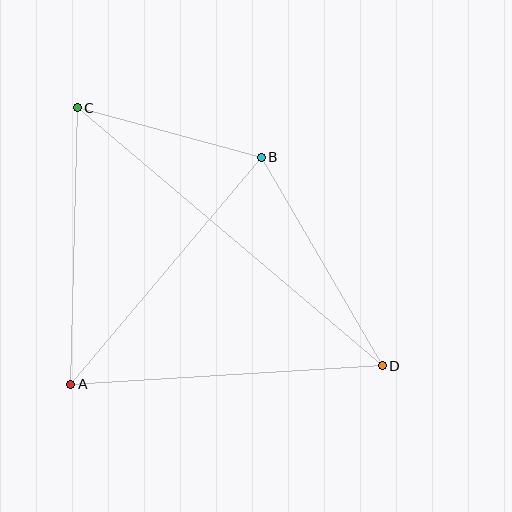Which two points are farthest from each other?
Points C and D are farthest from each other.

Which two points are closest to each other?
Points B and C are closest to each other.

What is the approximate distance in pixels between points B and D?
The distance between B and D is approximately 241 pixels.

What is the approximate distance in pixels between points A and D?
The distance between A and D is approximately 312 pixels.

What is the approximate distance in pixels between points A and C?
The distance between A and C is approximately 276 pixels.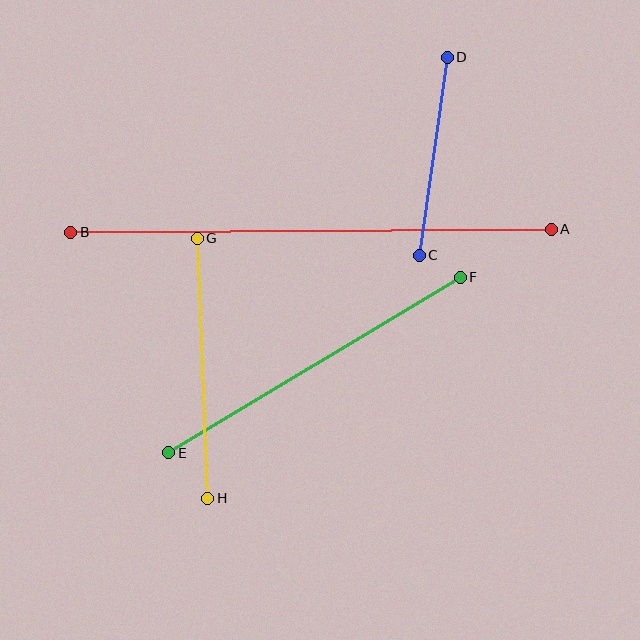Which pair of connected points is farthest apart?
Points A and B are farthest apart.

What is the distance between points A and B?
The distance is approximately 481 pixels.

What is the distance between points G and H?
The distance is approximately 260 pixels.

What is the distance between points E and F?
The distance is approximately 340 pixels.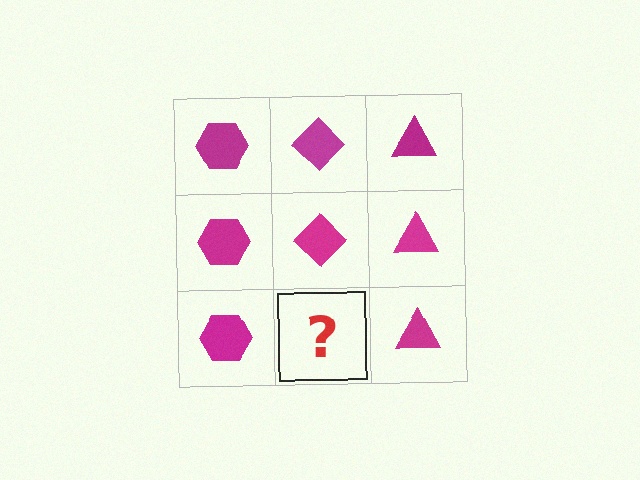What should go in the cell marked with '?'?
The missing cell should contain a magenta diamond.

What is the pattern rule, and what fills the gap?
The rule is that each column has a consistent shape. The gap should be filled with a magenta diamond.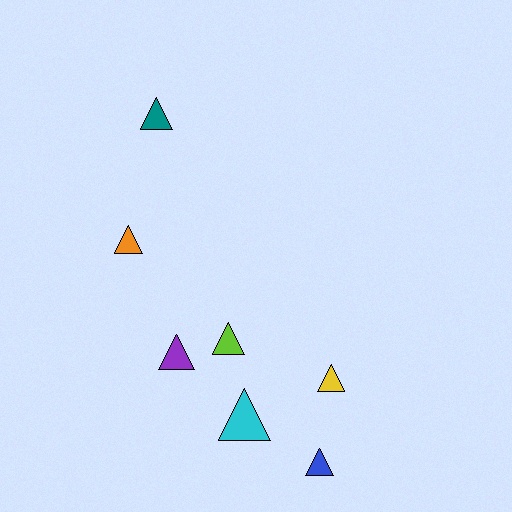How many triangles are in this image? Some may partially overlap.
There are 7 triangles.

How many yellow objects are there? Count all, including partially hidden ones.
There is 1 yellow object.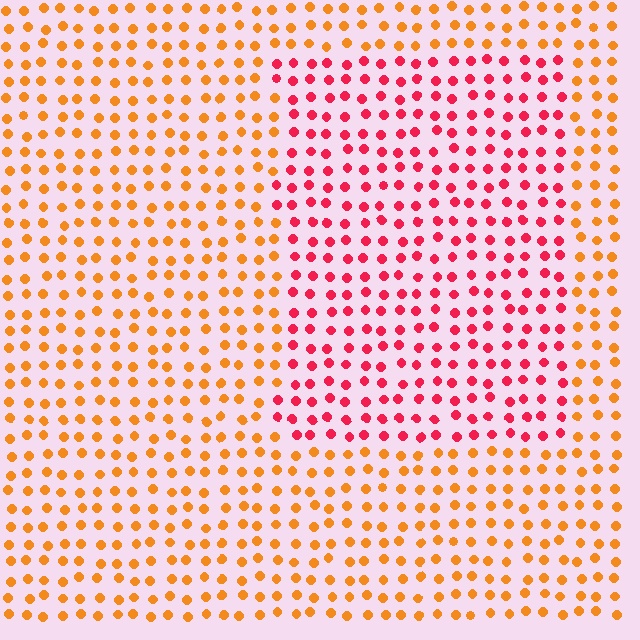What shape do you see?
I see a rectangle.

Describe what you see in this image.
The image is filled with small orange elements in a uniform arrangement. A rectangle-shaped region is visible where the elements are tinted to a slightly different hue, forming a subtle color boundary.